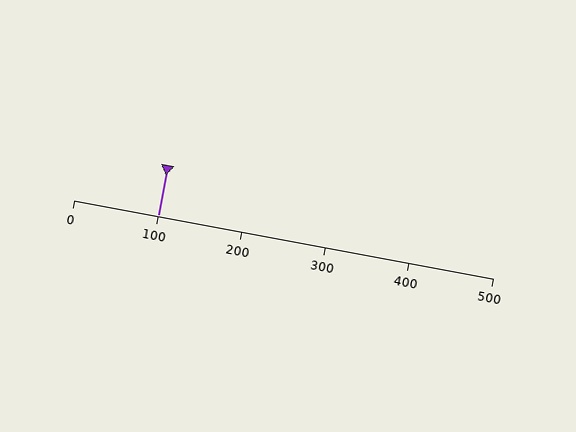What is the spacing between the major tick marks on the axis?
The major ticks are spaced 100 apart.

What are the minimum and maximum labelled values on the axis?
The axis runs from 0 to 500.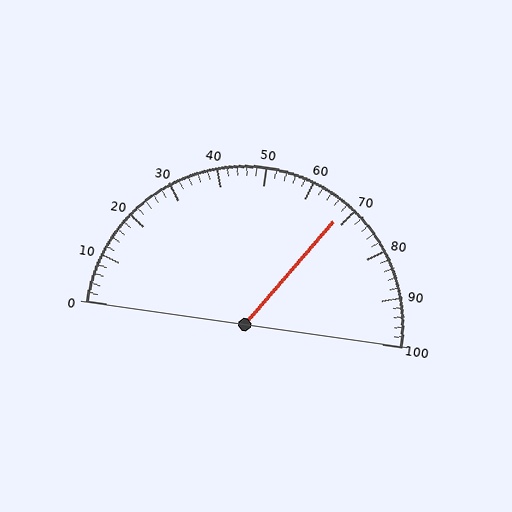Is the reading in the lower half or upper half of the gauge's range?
The reading is in the upper half of the range (0 to 100).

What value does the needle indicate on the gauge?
The needle indicates approximately 68.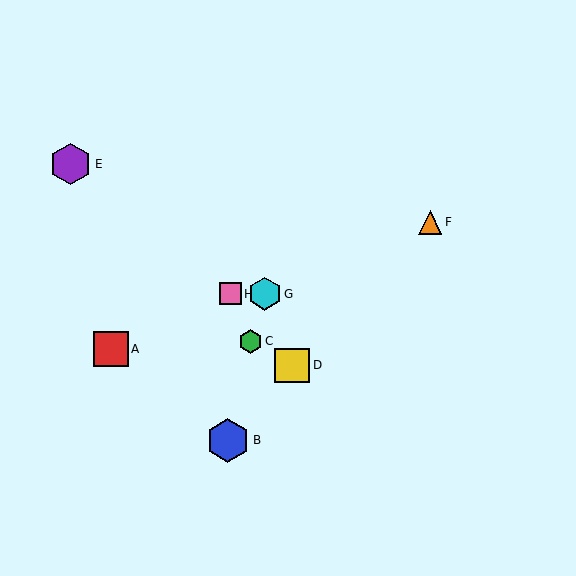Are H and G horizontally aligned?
Yes, both are at y≈294.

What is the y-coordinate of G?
Object G is at y≈294.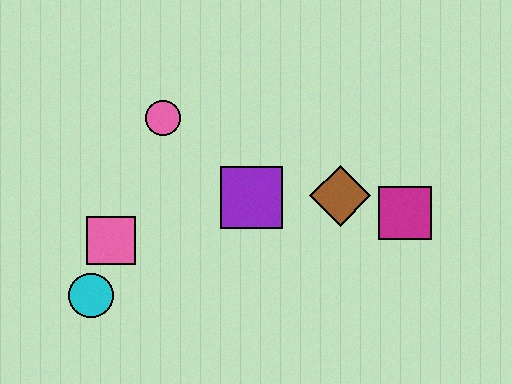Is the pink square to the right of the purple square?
No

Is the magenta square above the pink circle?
No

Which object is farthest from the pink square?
The magenta square is farthest from the pink square.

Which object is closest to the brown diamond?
The magenta square is closest to the brown diamond.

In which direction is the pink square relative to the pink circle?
The pink square is below the pink circle.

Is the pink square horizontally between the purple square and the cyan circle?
Yes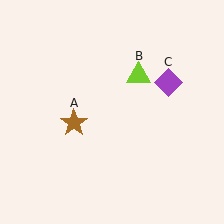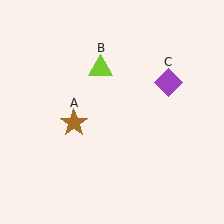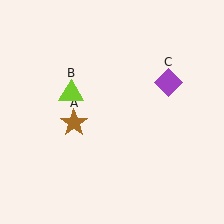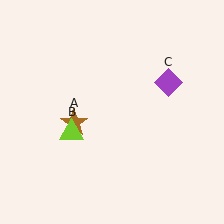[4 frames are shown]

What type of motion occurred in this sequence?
The lime triangle (object B) rotated counterclockwise around the center of the scene.